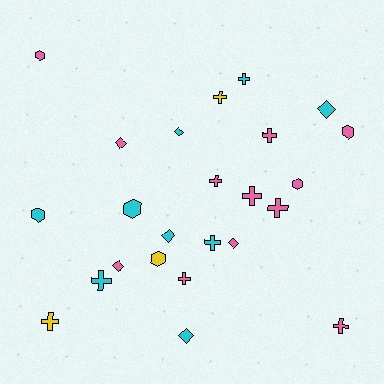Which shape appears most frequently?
Cross, with 11 objects.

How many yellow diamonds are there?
There are no yellow diamonds.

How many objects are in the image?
There are 24 objects.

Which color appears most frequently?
Pink, with 12 objects.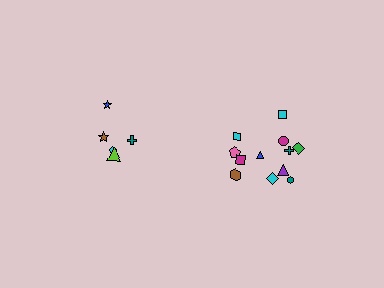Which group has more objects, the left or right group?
The right group.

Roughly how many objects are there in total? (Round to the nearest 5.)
Roughly 15 objects in total.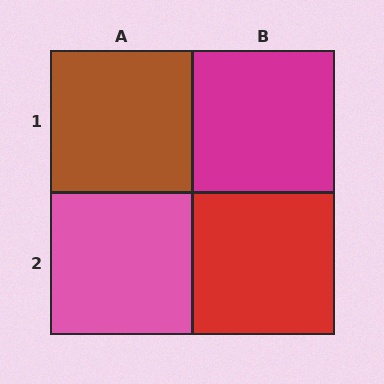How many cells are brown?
1 cell is brown.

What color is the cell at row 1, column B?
Magenta.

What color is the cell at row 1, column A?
Brown.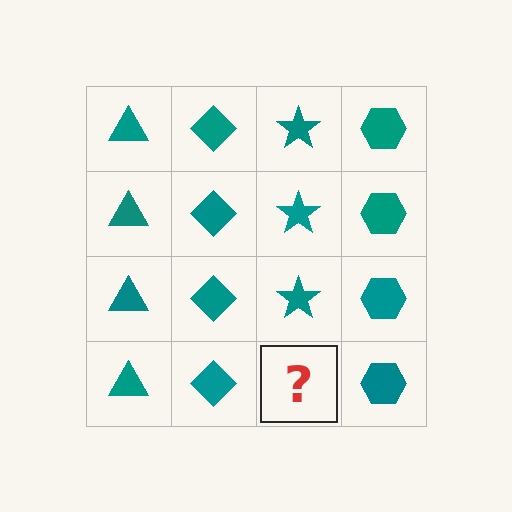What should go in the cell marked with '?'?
The missing cell should contain a teal star.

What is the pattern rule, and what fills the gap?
The rule is that each column has a consistent shape. The gap should be filled with a teal star.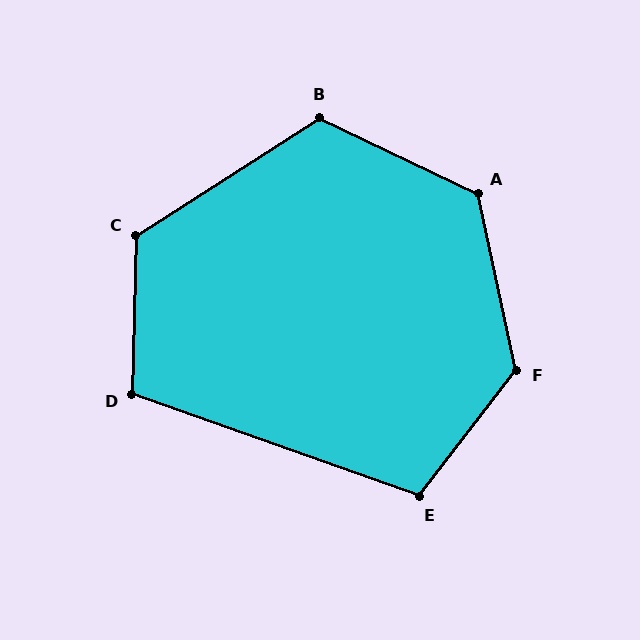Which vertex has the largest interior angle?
F, at approximately 130 degrees.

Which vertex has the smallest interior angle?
E, at approximately 108 degrees.